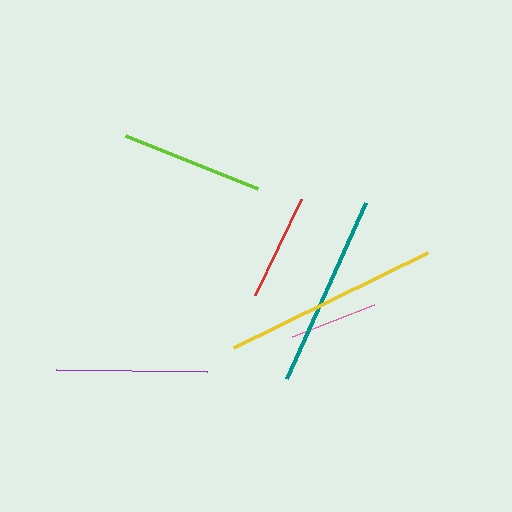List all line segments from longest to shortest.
From longest to shortest: yellow, teal, purple, lime, red, pink.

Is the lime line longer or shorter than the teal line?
The teal line is longer than the lime line.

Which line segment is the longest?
The yellow line is the longest at approximately 217 pixels.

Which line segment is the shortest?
The pink line is the shortest at approximately 88 pixels.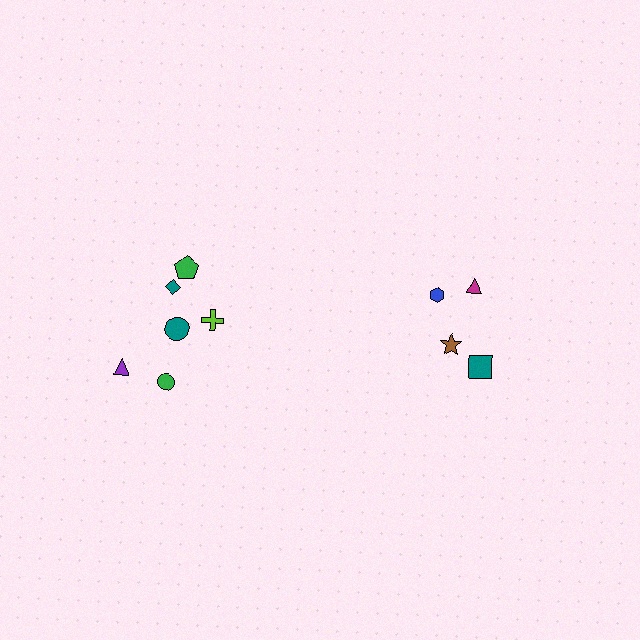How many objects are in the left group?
There are 6 objects.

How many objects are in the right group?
There are 4 objects.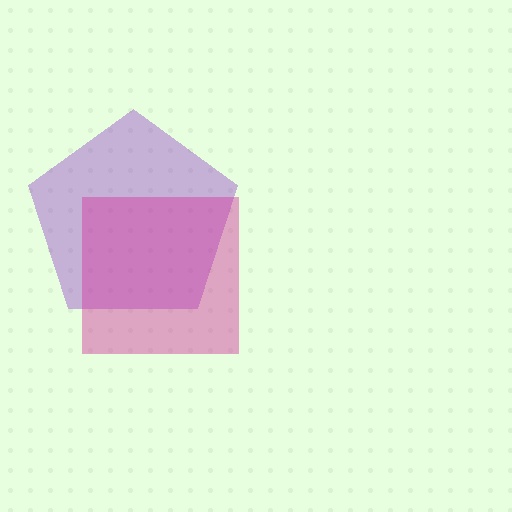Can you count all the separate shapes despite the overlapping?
Yes, there are 2 separate shapes.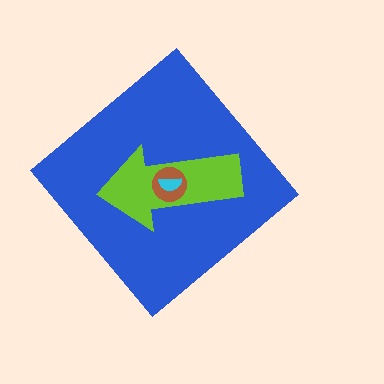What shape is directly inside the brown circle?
The cyan semicircle.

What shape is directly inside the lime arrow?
The brown circle.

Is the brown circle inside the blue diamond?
Yes.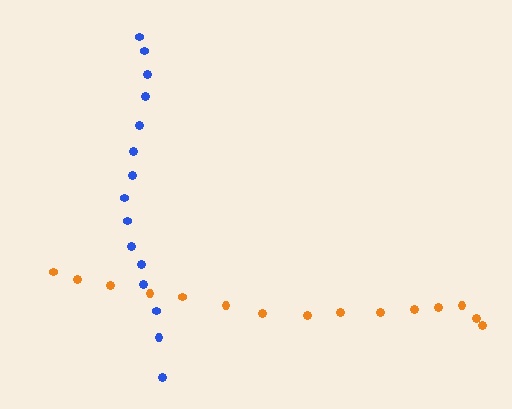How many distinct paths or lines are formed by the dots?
There are 2 distinct paths.